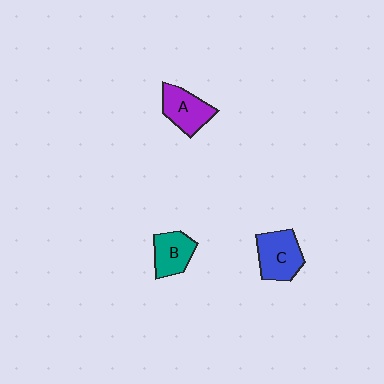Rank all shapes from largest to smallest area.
From largest to smallest: C (blue), A (purple), B (teal).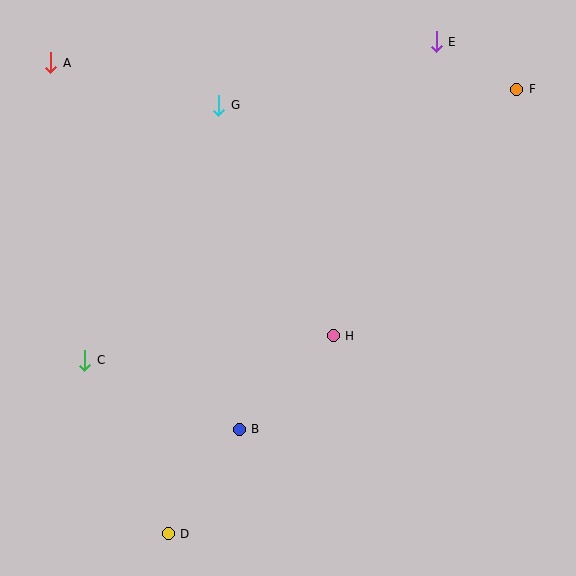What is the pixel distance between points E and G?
The distance between E and G is 227 pixels.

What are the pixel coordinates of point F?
Point F is at (517, 89).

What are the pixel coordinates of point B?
Point B is at (239, 429).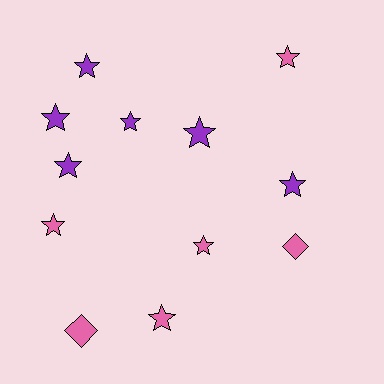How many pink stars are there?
There are 4 pink stars.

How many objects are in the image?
There are 12 objects.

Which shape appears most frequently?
Star, with 10 objects.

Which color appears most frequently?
Pink, with 6 objects.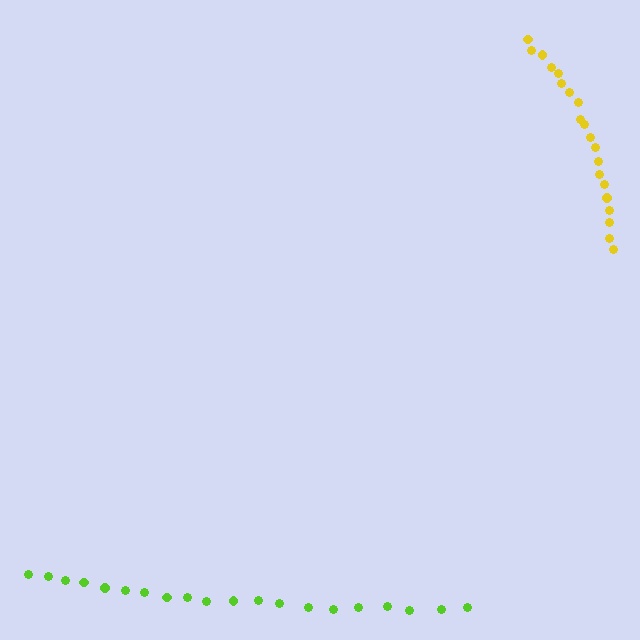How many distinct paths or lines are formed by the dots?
There are 2 distinct paths.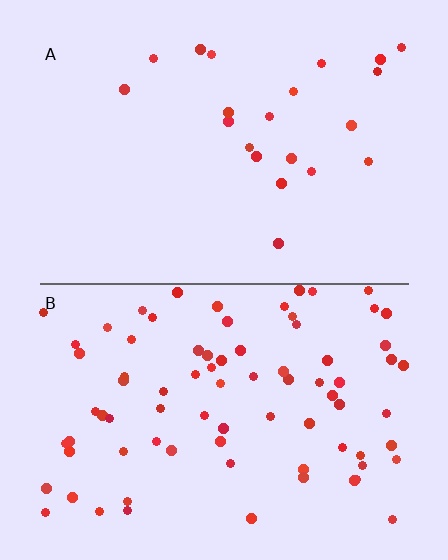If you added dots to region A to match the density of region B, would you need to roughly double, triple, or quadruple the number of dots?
Approximately quadruple.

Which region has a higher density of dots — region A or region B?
B (the bottom).